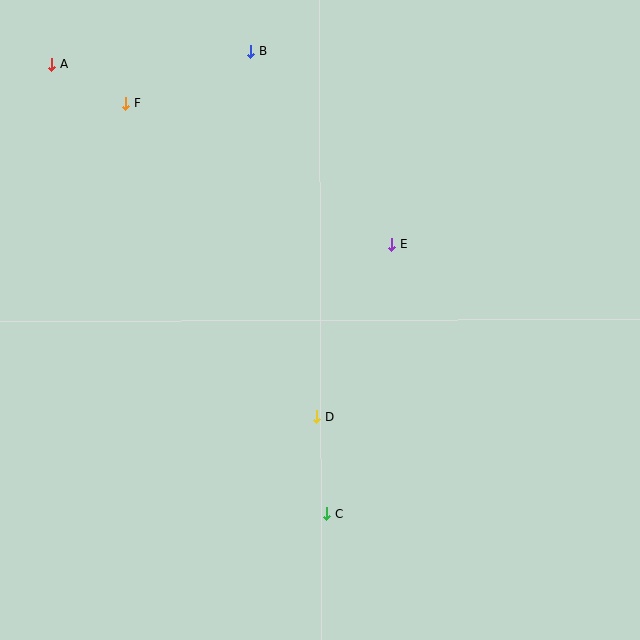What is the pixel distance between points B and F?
The distance between B and F is 135 pixels.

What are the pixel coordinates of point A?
Point A is at (52, 64).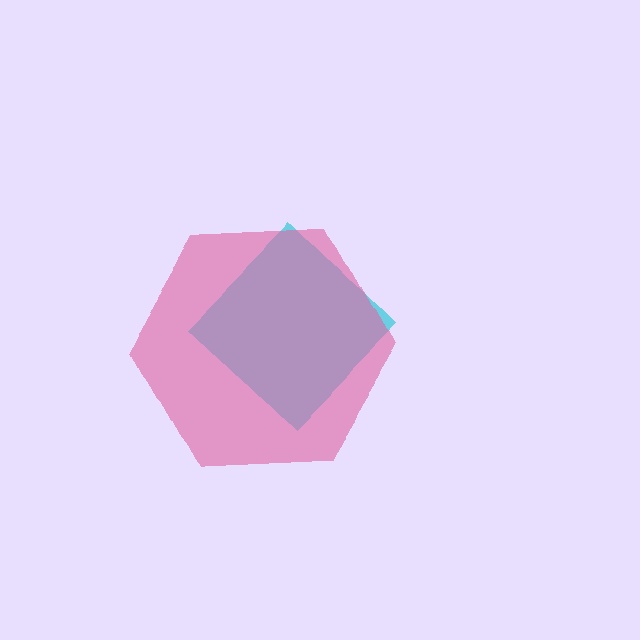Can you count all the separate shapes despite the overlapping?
Yes, there are 2 separate shapes.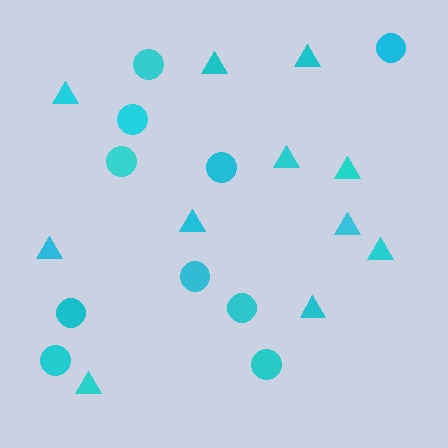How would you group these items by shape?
There are 2 groups: one group of circles (10) and one group of triangles (11).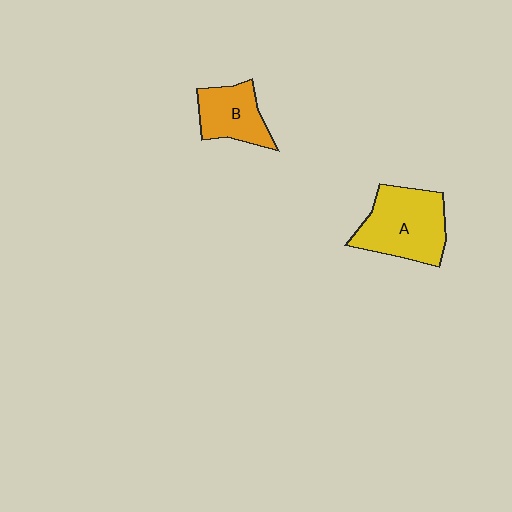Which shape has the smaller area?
Shape B (orange).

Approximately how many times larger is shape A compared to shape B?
Approximately 1.6 times.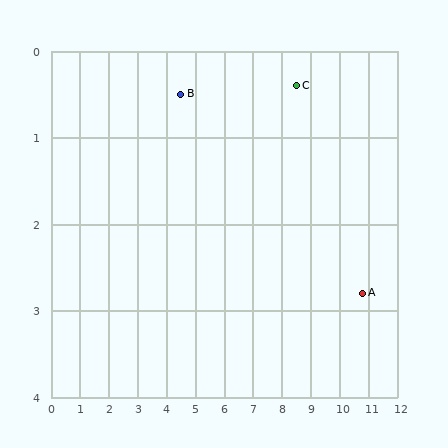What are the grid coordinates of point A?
Point A is at approximately (10.8, 2.8).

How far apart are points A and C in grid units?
Points A and C are about 3.3 grid units apart.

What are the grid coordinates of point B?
Point B is at approximately (4.5, 0.5).